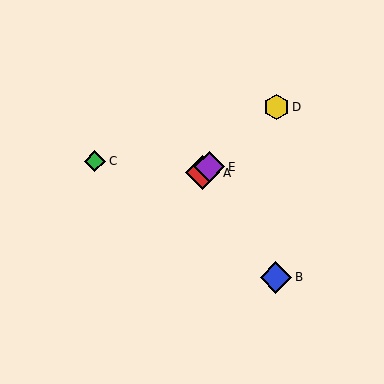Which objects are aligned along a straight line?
Objects A, D, E are aligned along a straight line.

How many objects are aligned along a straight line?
3 objects (A, D, E) are aligned along a straight line.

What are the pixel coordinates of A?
Object A is at (203, 173).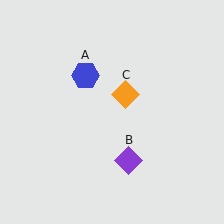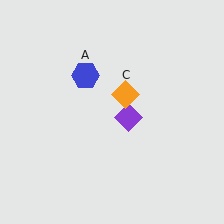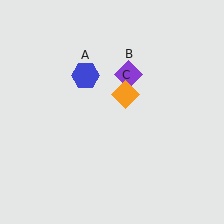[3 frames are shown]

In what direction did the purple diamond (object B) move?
The purple diamond (object B) moved up.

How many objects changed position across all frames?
1 object changed position: purple diamond (object B).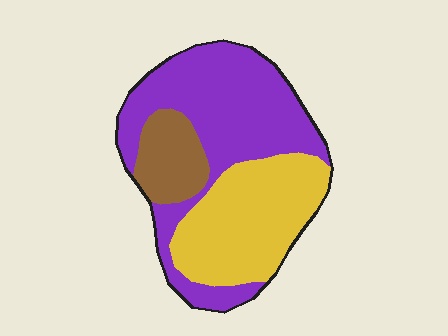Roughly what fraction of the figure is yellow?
Yellow covers roughly 35% of the figure.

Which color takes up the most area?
Purple, at roughly 50%.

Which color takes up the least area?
Brown, at roughly 15%.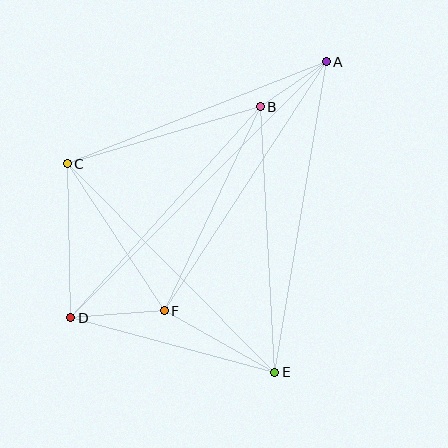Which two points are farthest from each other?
Points A and D are farthest from each other.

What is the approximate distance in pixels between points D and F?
The distance between D and F is approximately 94 pixels.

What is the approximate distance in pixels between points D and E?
The distance between D and E is approximately 211 pixels.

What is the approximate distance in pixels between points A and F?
The distance between A and F is approximately 297 pixels.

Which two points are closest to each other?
Points A and B are closest to each other.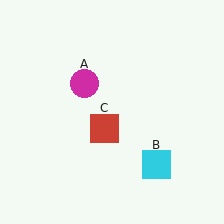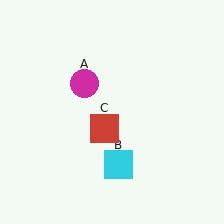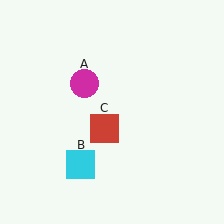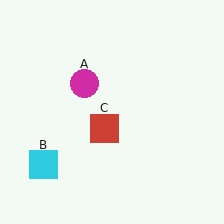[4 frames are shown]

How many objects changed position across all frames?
1 object changed position: cyan square (object B).